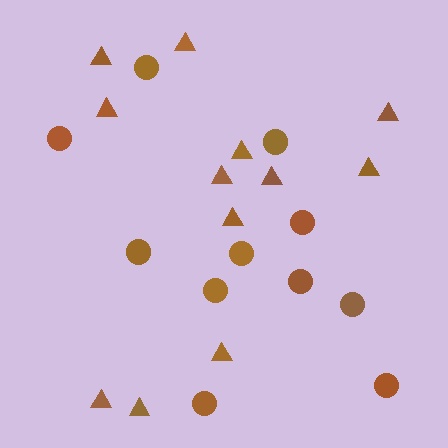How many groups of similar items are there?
There are 2 groups: one group of triangles (12) and one group of circles (11).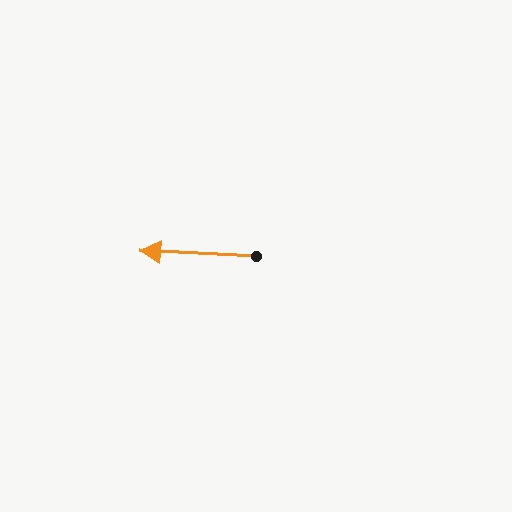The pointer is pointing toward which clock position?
Roughly 9 o'clock.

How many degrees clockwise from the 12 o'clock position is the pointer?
Approximately 273 degrees.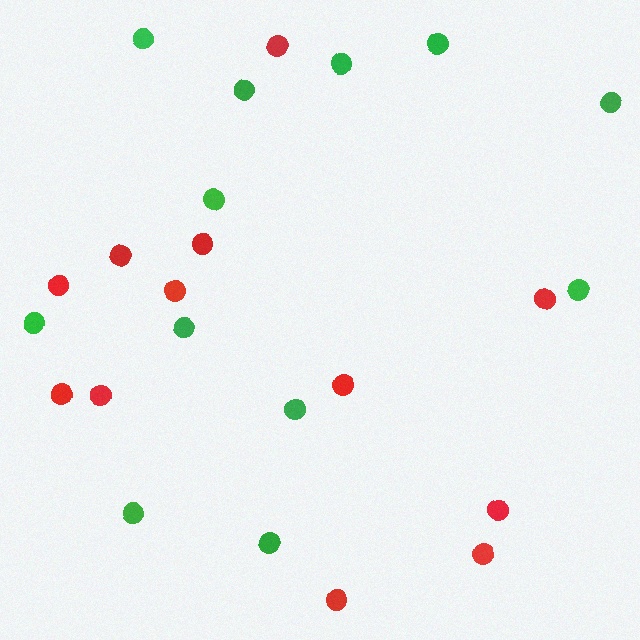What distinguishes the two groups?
There are 2 groups: one group of green circles (12) and one group of red circles (12).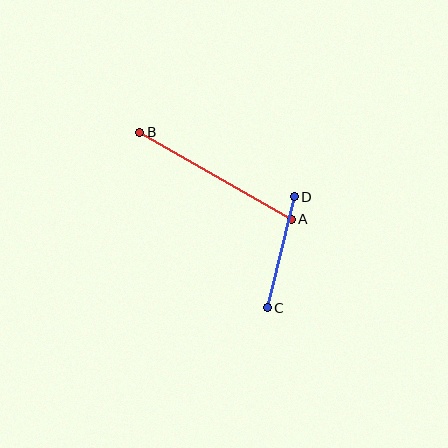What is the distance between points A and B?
The distance is approximately 175 pixels.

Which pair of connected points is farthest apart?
Points A and B are farthest apart.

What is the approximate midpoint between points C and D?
The midpoint is at approximately (281, 252) pixels.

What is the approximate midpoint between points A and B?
The midpoint is at approximately (215, 176) pixels.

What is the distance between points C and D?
The distance is approximately 114 pixels.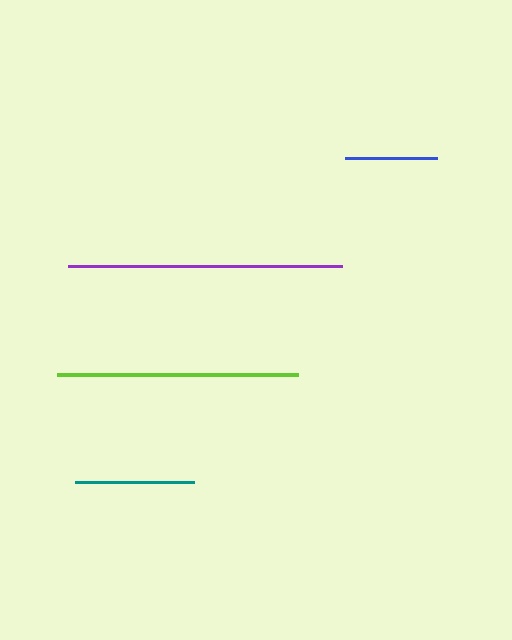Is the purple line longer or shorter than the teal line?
The purple line is longer than the teal line.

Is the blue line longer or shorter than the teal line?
The teal line is longer than the blue line.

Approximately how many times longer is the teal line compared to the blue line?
The teal line is approximately 1.3 times the length of the blue line.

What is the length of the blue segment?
The blue segment is approximately 91 pixels long.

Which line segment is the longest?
The purple line is the longest at approximately 274 pixels.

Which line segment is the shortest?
The blue line is the shortest at approximately 91 pixels.